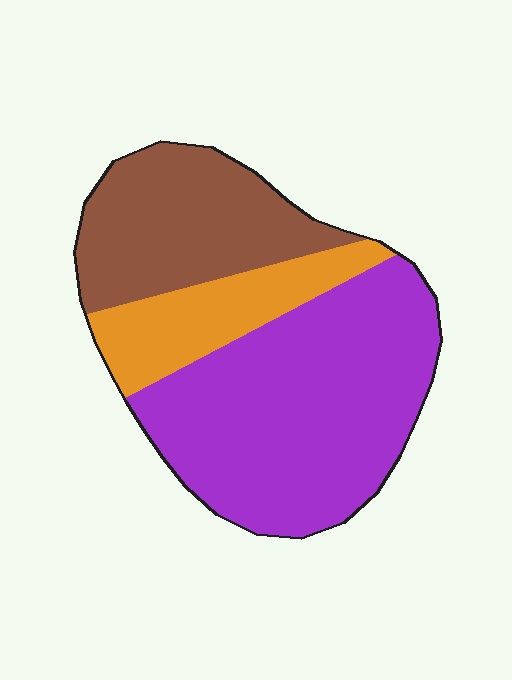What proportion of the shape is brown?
Brown covers roughly 30% of the shape.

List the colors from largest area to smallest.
From largest to smallest: purple, brown, orange.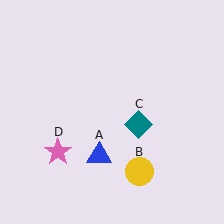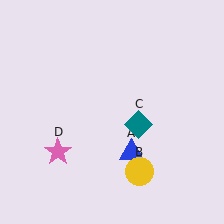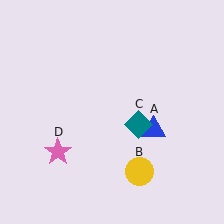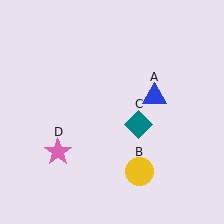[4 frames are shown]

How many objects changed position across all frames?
1 object changed position: blue triangle (object A).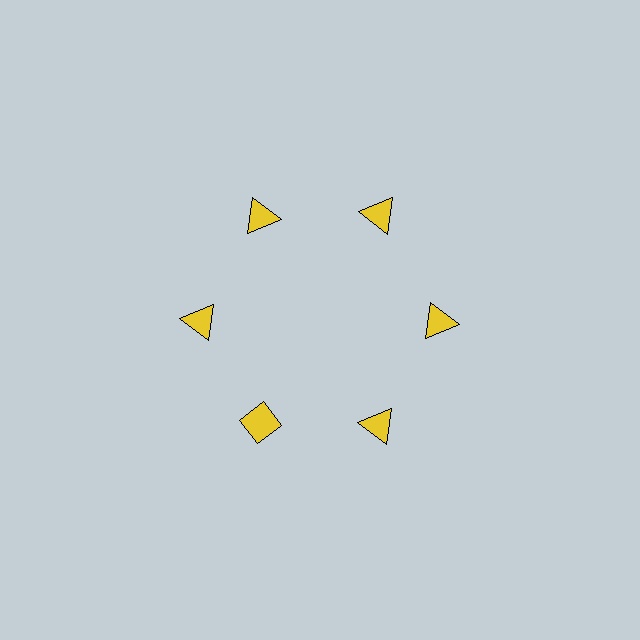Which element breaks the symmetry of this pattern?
The yellow diamond at roughly the 7 o'clock position breaks the symmetry. All other shapes are yellow triangles.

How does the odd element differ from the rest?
It has a different shape: diamond instead of triangle.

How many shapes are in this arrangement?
There are 6 shapes arranged in a ring pattern.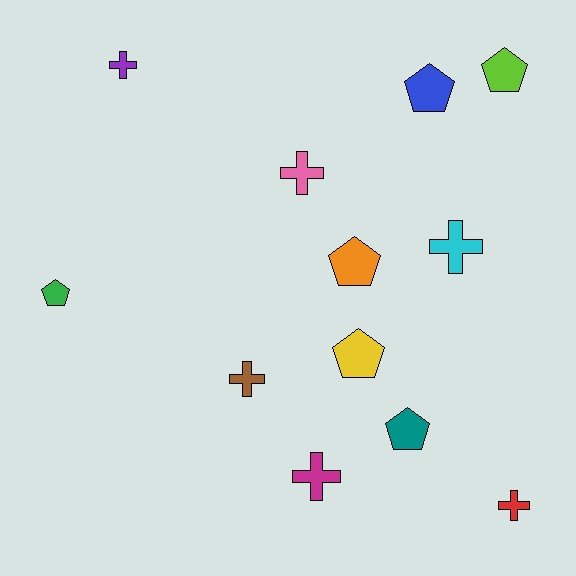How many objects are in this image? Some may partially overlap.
There are 12 objects.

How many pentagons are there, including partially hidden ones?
There are 6 pentagons.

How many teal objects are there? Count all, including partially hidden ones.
There is 1 teal object.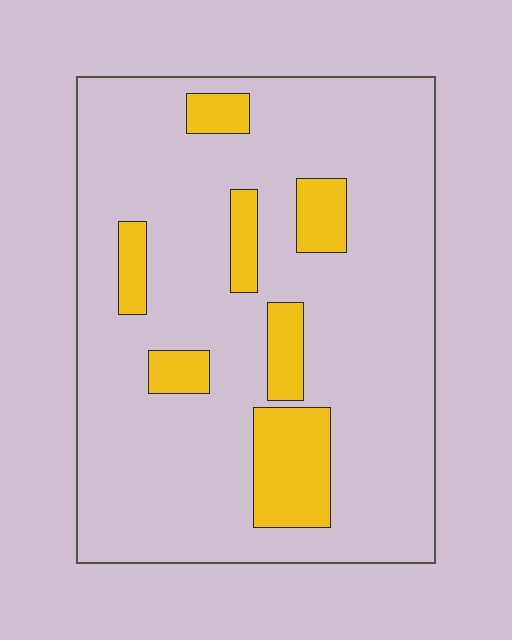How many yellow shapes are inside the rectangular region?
7.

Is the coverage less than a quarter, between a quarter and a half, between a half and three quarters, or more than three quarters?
Less than a quarter.